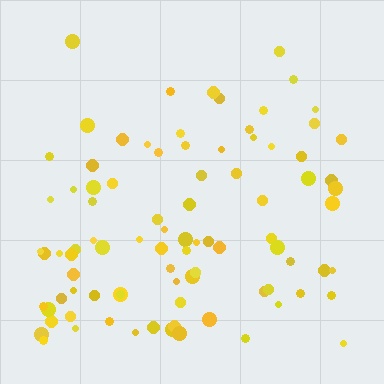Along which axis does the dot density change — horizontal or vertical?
Vertical.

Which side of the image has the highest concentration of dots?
The bottom.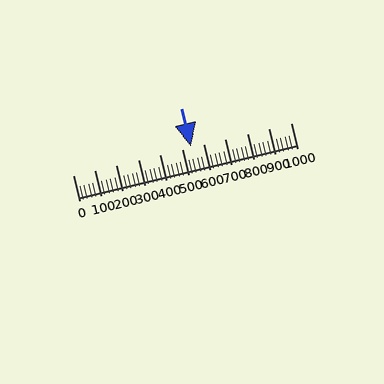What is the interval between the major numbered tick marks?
The major tick marks are spaced 100 units apart.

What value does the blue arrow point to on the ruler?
The blue arrow points to approximately 544.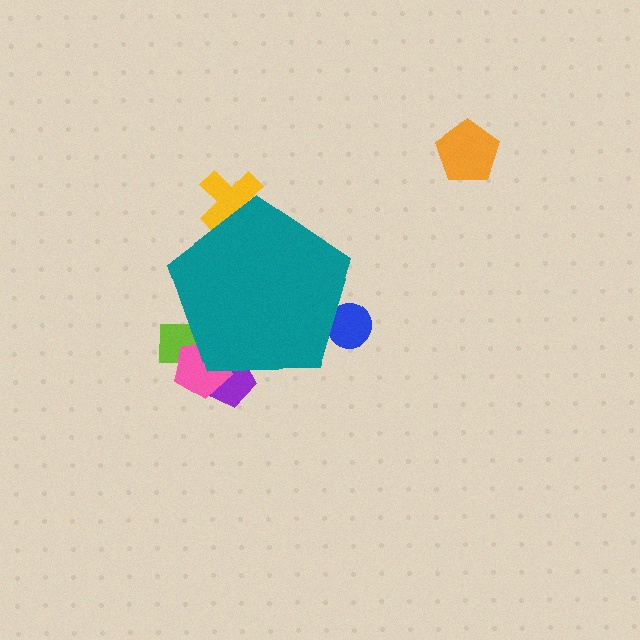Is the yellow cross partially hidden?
Yes, the yellow cross is partially hidden behind the teal pentagon.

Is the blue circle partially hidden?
Yes, the blue circle is partially hidden behind the teal pentagon.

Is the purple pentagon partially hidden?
Yes, the purple pentagon is partially hidden behind the teal pentagon.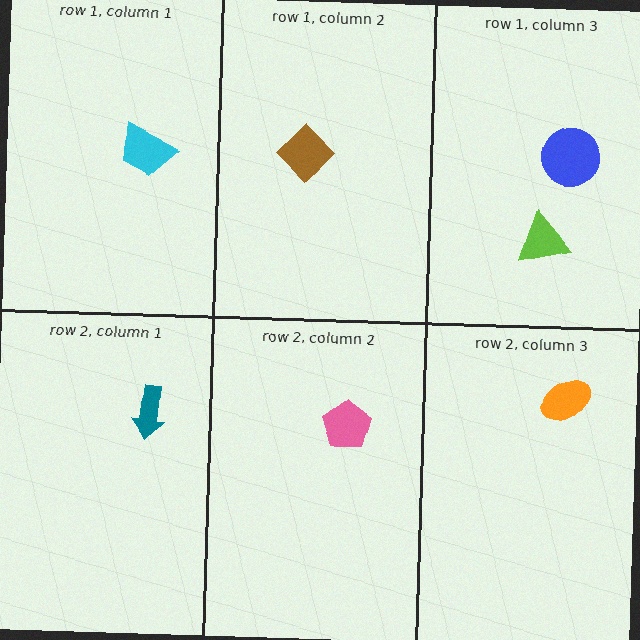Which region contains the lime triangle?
The row 1, column 3 region.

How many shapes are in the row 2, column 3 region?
1.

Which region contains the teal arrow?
The row 2, column 1 region.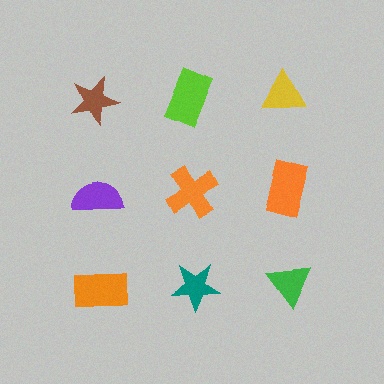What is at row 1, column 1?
A brown star.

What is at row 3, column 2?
A teal star.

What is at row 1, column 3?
A yellow triangle.